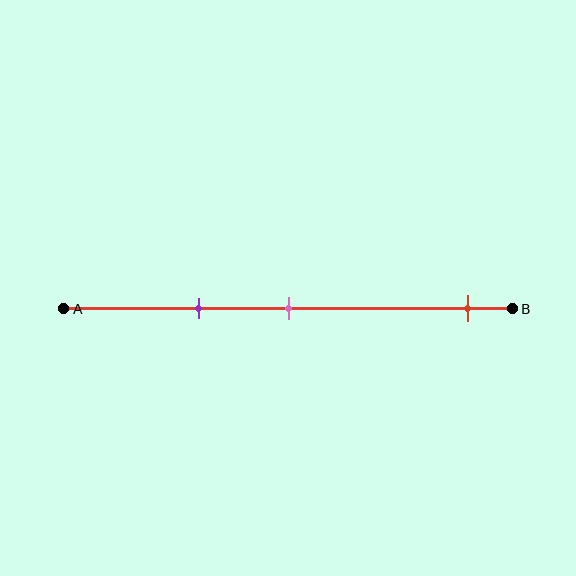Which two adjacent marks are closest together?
The purple and pink marks are the closest adjacent pair.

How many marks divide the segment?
There are 3 marks dividing the segment.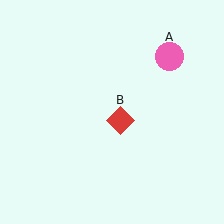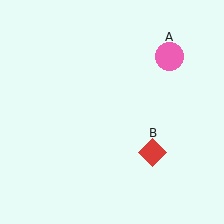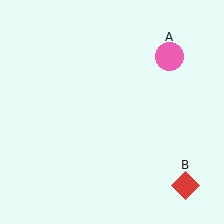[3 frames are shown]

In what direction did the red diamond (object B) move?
The red diamond (object B) moved down and to the right.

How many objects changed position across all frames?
1 object changed position: red diamond (object B).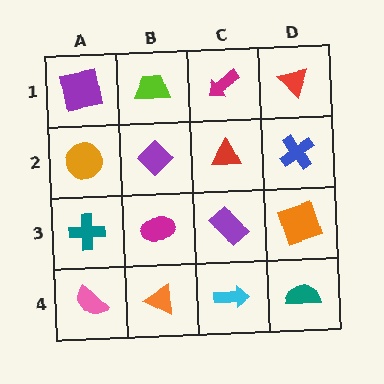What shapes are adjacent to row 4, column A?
A teal cross (row 3, column A), an orange triangle (row 4, column B).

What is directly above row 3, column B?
A purple diamond.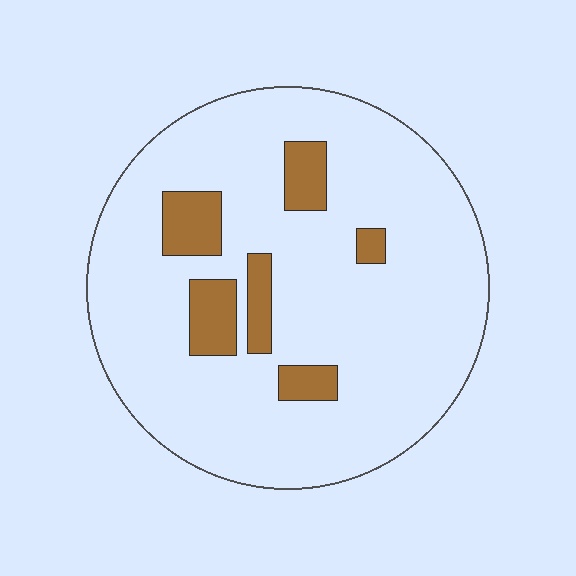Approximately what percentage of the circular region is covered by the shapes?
Approximately 15%.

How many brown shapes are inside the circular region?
6.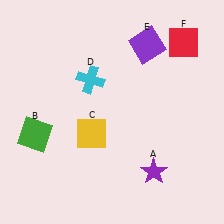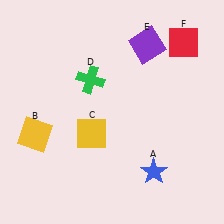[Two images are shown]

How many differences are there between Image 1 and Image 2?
There are 3 differences between the two images.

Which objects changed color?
A changed from purple to blue. B changed from green to yellow. D changed from cyan to green.